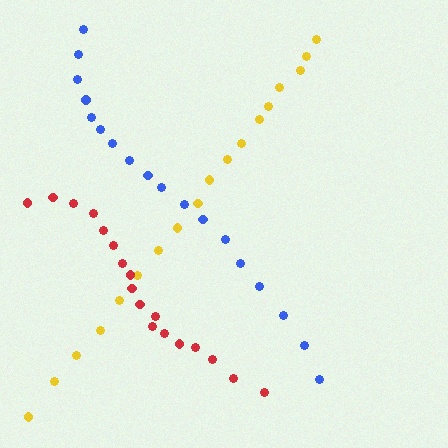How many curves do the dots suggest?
There are 3 distinct paths.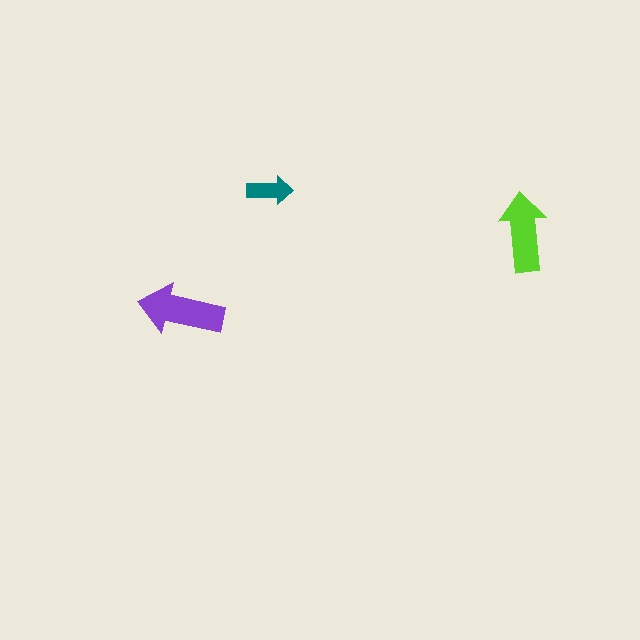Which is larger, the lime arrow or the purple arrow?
The purple one.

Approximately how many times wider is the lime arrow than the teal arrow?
About 1.5 times wider.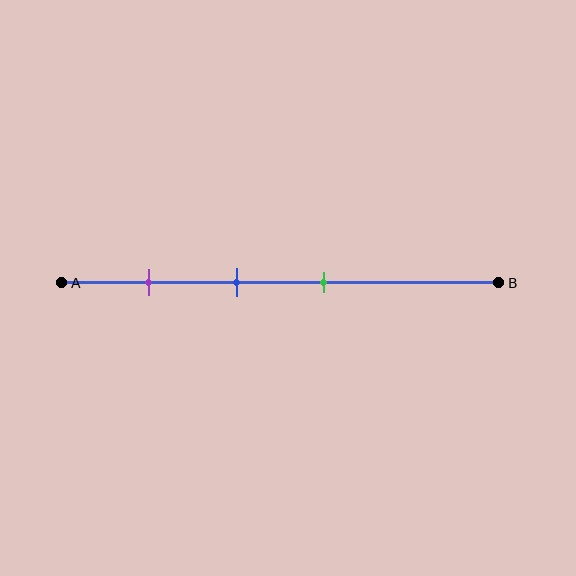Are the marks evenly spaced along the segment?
Yes, the marks are approximately evenly spaced.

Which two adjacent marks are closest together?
The blue and green marks are the closest adjacent pair.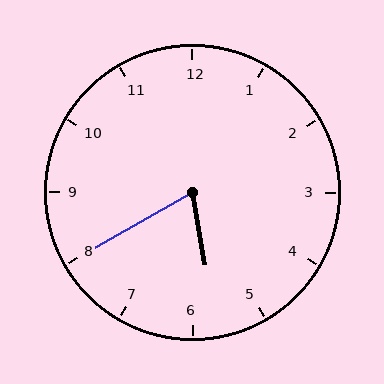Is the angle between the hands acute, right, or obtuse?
It is acute.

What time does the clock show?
5:40.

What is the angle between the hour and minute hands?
Approximately 70 degrees.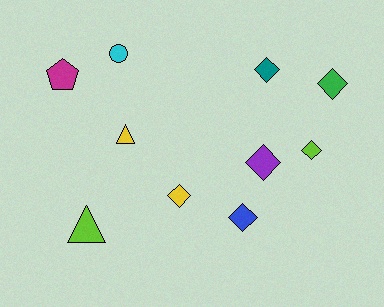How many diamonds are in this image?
There are 6 diamonds.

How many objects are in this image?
There are 10 objects.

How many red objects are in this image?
There are no red objects.